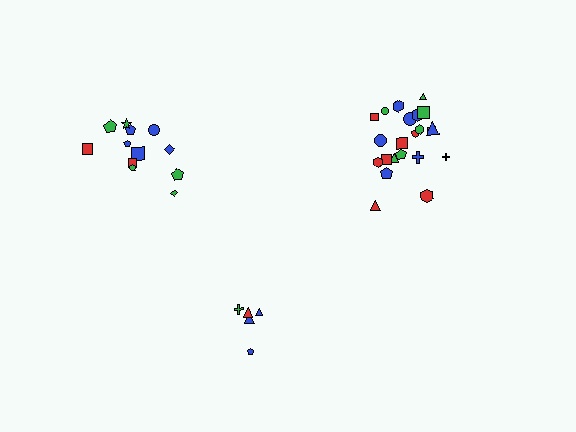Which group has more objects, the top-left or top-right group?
The top-right group.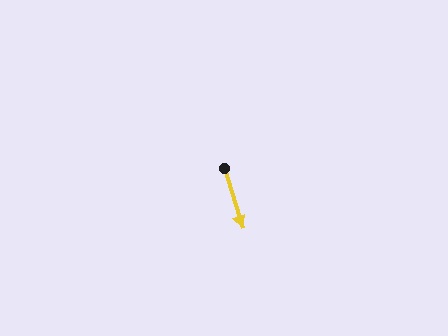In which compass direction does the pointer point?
South.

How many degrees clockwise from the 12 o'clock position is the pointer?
Approximately 163 degrees.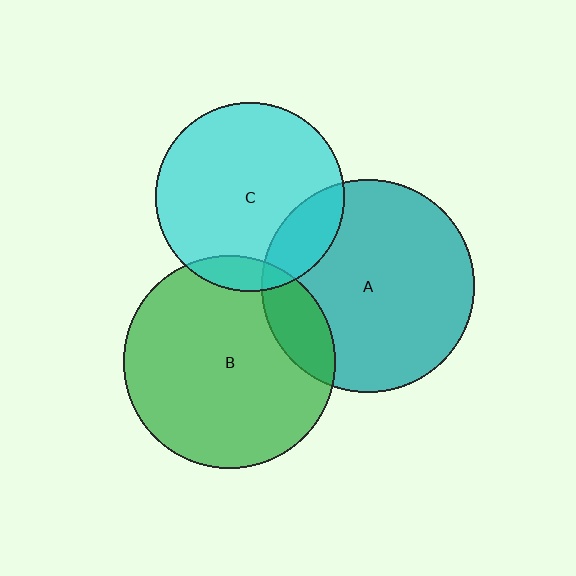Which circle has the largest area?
Circle B (green).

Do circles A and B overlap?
Yes.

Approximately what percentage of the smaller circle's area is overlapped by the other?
Approximately 15%.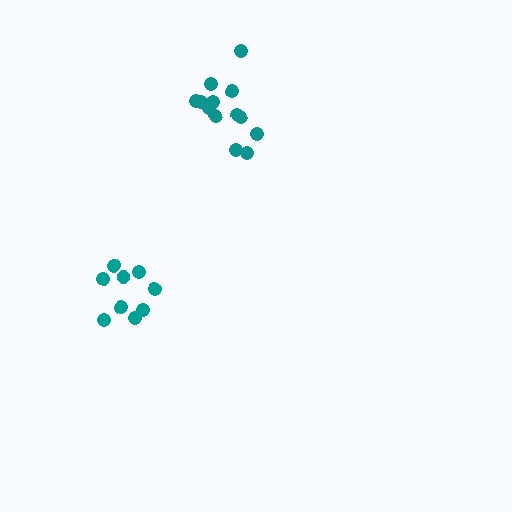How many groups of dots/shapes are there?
There are 2 groups.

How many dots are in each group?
Group 1: 13 dots, Group 2: 9 dots (22 total).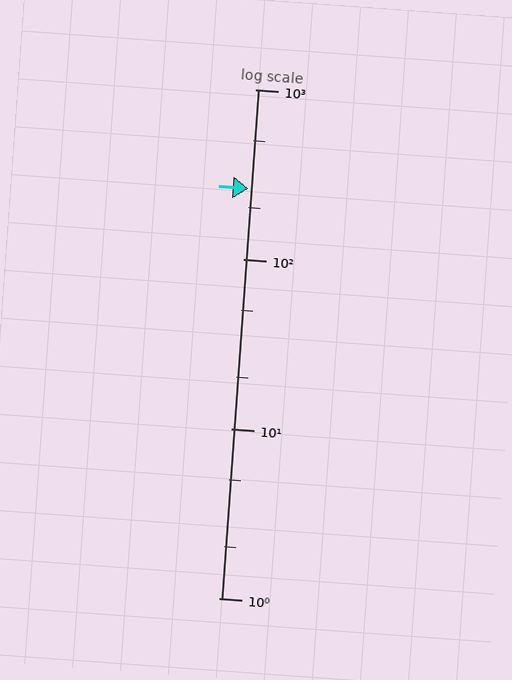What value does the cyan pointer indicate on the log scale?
The pointer indicates approximately 260.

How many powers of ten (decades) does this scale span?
The scale spans 3 decades, from 1 to 1000.